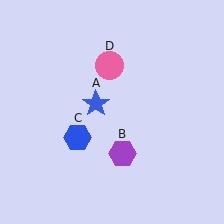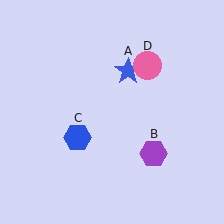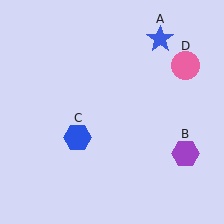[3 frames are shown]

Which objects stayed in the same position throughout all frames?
Blue hexagon (object C) remained stationary.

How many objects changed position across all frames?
3 objects changed position: blue star (object A), purple hexagon (object B), pink circle (object D).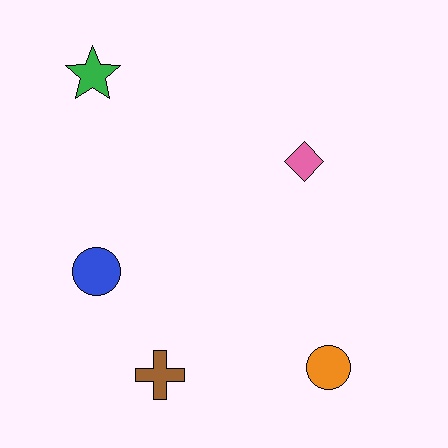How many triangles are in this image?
There are no triangles.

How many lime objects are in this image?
There are no lime objects.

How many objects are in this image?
There are 5 objects.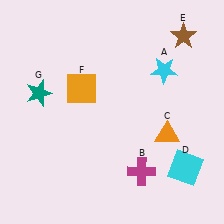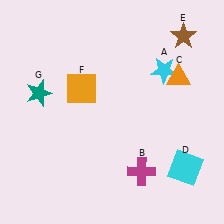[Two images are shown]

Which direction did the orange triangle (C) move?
The orange triangle (C) moved up.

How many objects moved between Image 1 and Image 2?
1 object moved between the two images.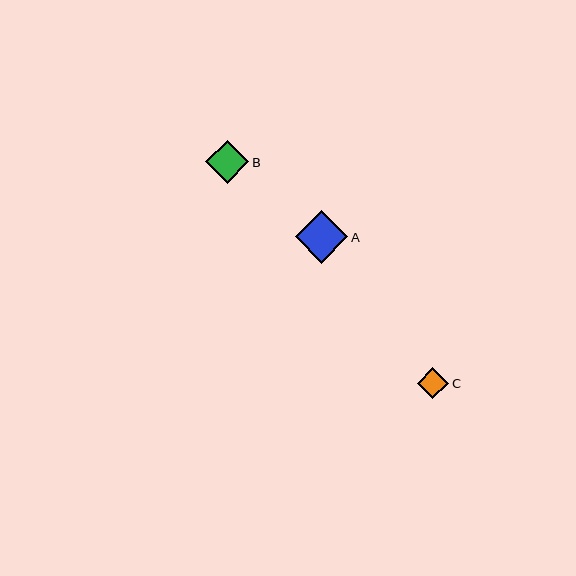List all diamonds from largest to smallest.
From largest to smallest: A, B, C.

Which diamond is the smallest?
Diamond C is the smallest with a size of approximately 31 pixels.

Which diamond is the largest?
Diamond A is the largest with a size of approximately 53 pixels.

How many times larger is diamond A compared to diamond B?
Diamond A is approximately 1.2 times the size of diamond B.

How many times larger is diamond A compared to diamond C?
Diamond A is approximately 1.7 times the size of diamond C.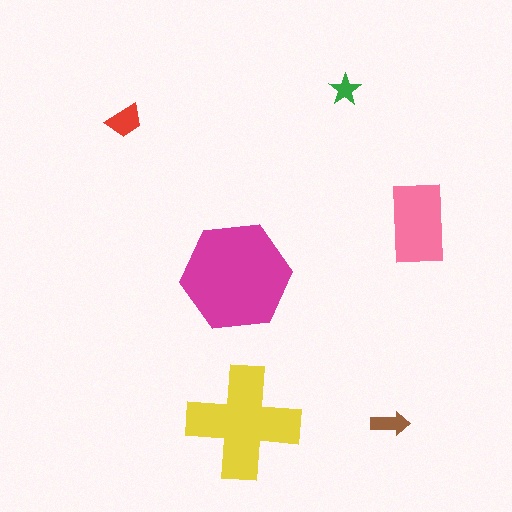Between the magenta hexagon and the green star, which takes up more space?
The magenta hexagon.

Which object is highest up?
The green star is topmost.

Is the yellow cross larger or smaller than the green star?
Larger.